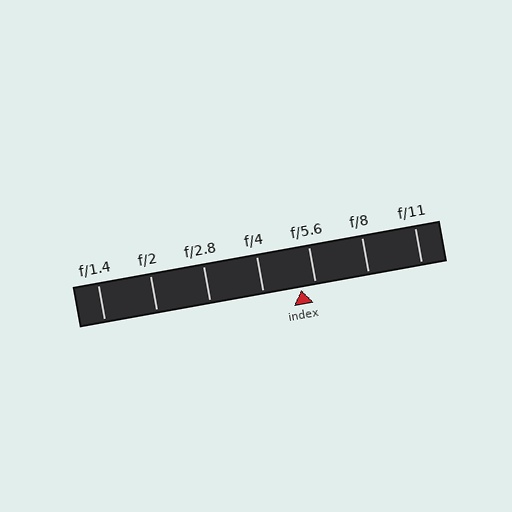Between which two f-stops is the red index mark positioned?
The index mark is between f/4 and f/5.6.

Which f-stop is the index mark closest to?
The index mark is closest to f/5.6.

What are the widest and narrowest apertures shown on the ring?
The widest aperture shown is f/1.4 and the narrowest is f/11.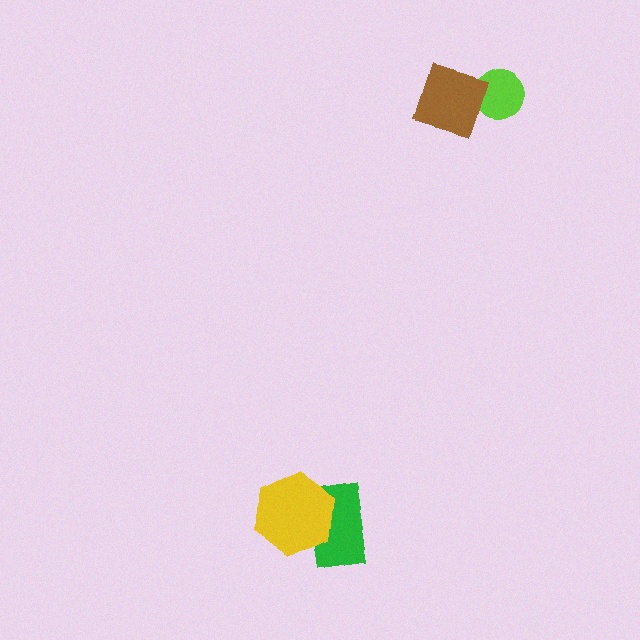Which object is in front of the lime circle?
The brown diamond is in front of the lime circle.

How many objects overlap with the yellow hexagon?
1 object overlaps with the yellow hexagon.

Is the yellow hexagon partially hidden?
No, no other shape covers it.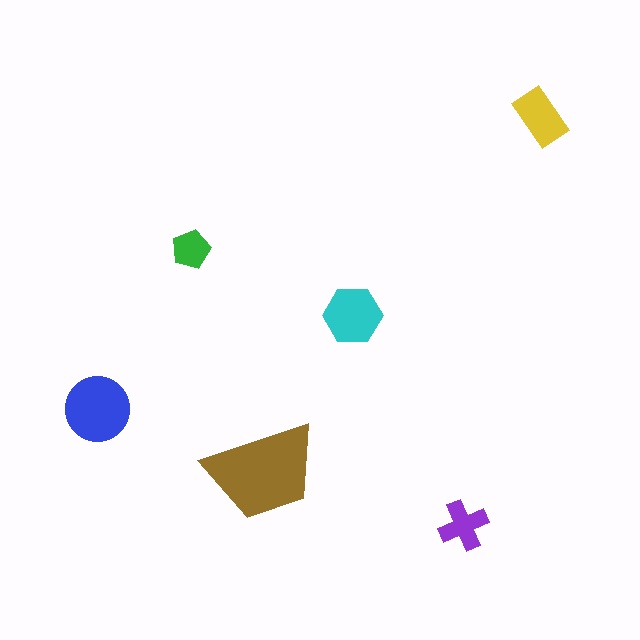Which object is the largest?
The brown trapezoid.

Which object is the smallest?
The green pentagon.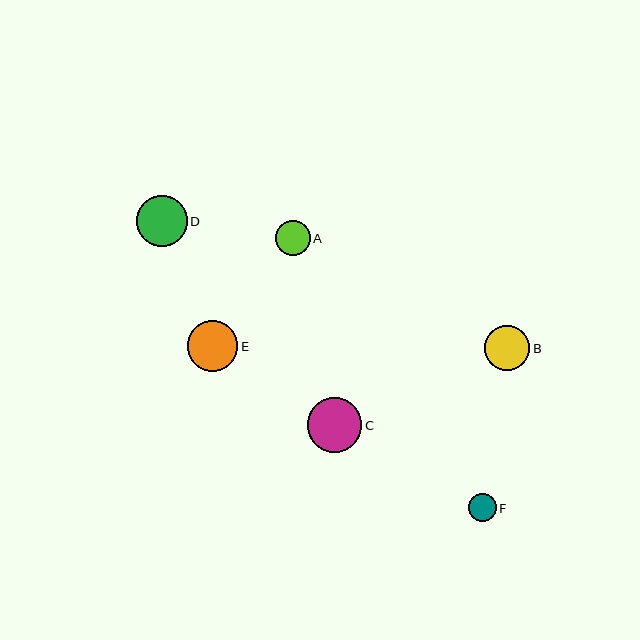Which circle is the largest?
Circle C is the largest with a size of approximately 54 pixels.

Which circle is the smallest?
Circle F is the smallest with a size of approximately 28 pixels.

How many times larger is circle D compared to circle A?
Circle D is approximately 1.4 times the size of circle A.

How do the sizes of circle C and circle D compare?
Circle C and circle D are approximately the same size.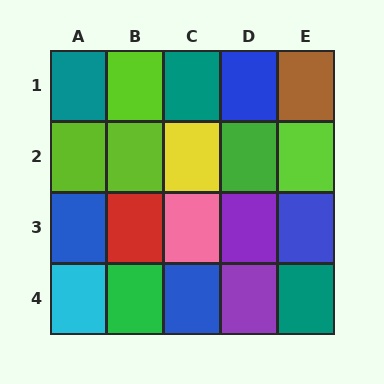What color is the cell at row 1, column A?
Teal.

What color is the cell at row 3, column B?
Red.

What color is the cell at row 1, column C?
Teal.